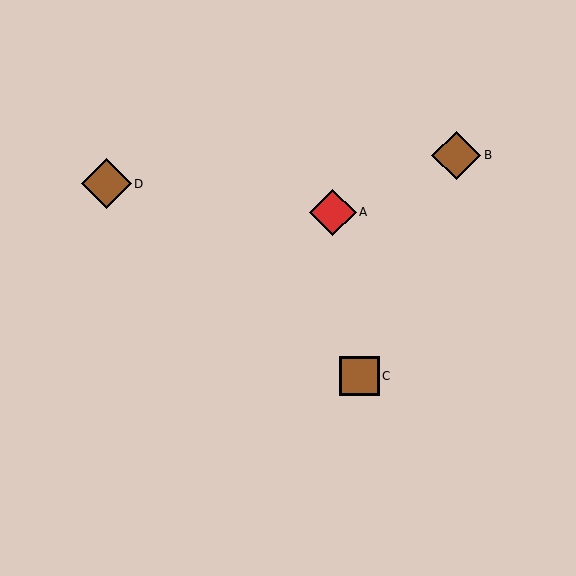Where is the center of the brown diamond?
The center of the brown diamond is at (456, 155).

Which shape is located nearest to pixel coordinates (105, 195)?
The brown diamond (labeled D) at (106, 184) is nearest to that location.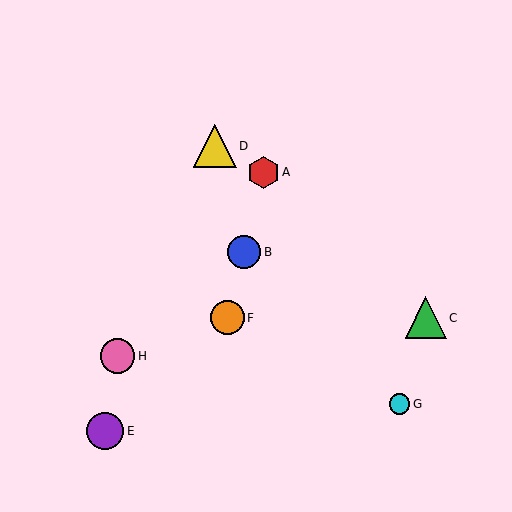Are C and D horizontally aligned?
No, C is at y≈318 and D is at y≈146.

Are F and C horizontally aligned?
Yes, both are at y≈318.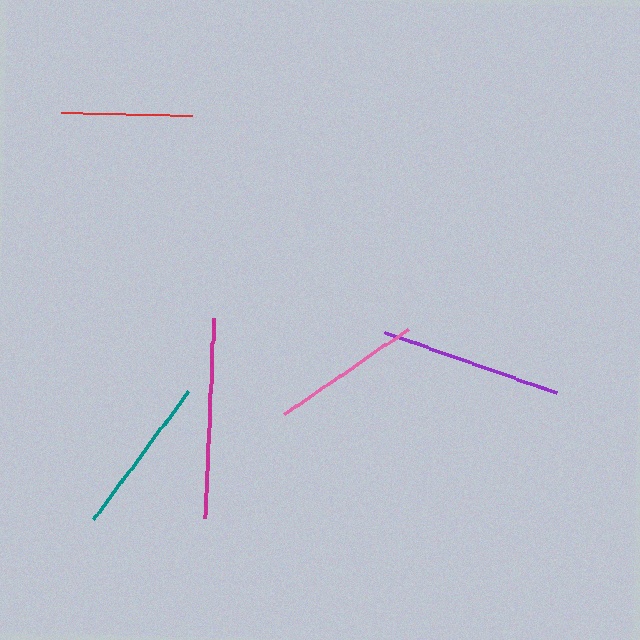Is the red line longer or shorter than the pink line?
The pink line is longer than the red line.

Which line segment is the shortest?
The red line is the shortest at approximately 132 pixels.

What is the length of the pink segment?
The pink segment is approximately 151 pixels long.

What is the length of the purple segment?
The purple segment is approximately 184 pixels long.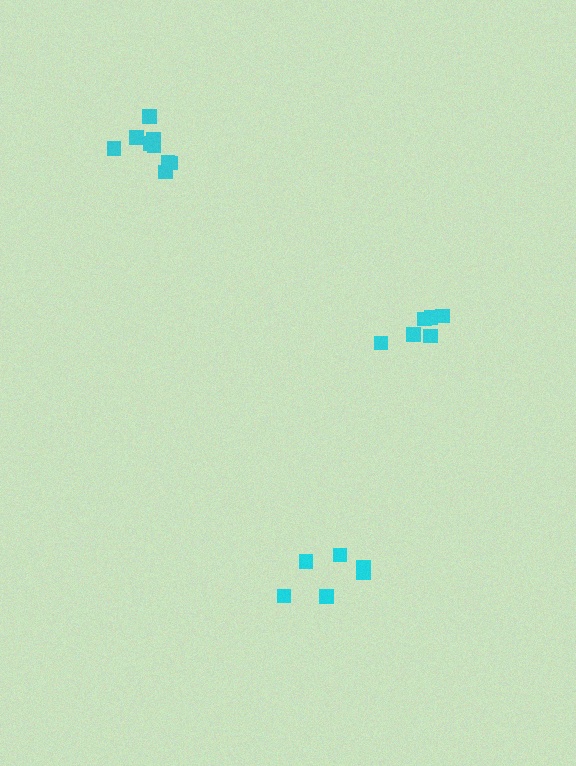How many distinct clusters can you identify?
There are 3 distinct clusters.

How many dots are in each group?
Group 1: 6 dots, Group 2: 9 dots, Group 3: 6 dots (21 total).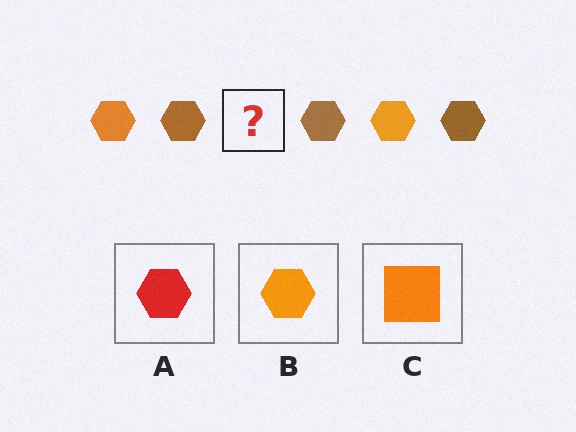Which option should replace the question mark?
Option B.